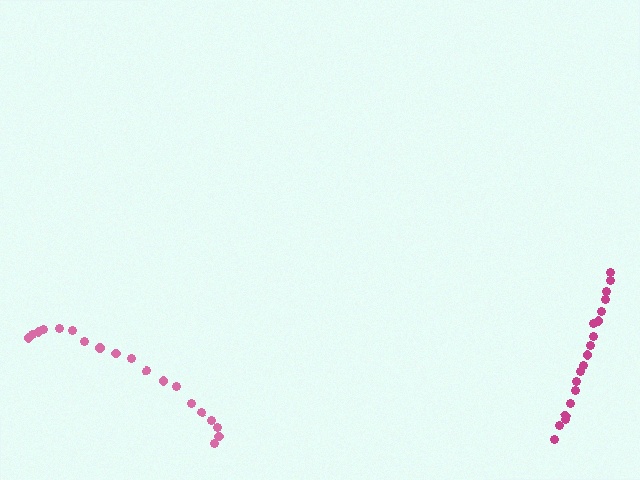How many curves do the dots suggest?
There are 2 distinct paths.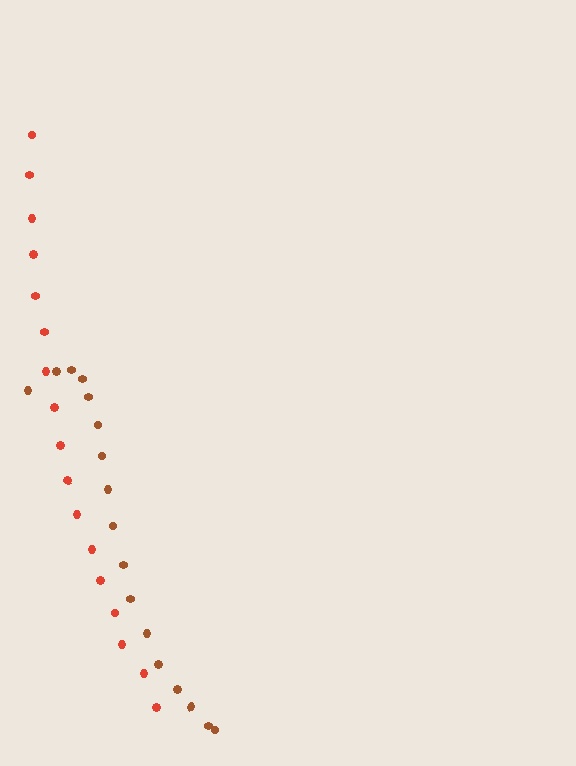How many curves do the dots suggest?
There are 2 distinct paths.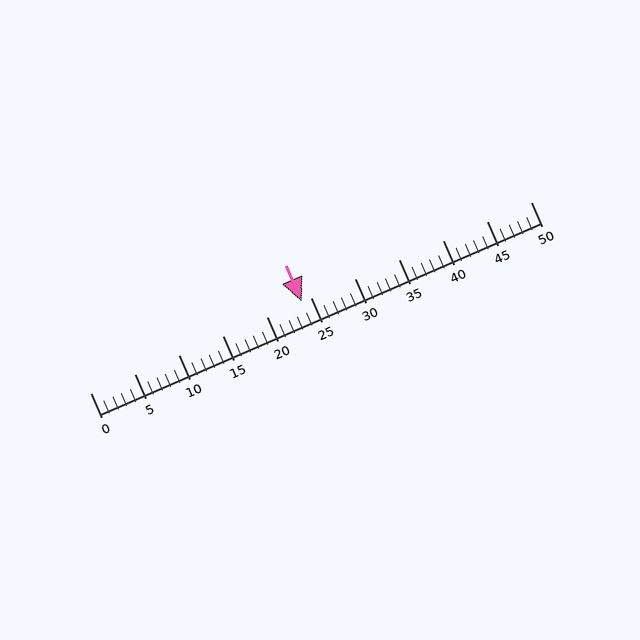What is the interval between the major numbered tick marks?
The major tick marks are spaced 5 units apart.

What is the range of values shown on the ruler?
The ruler shows values from 0 to 50.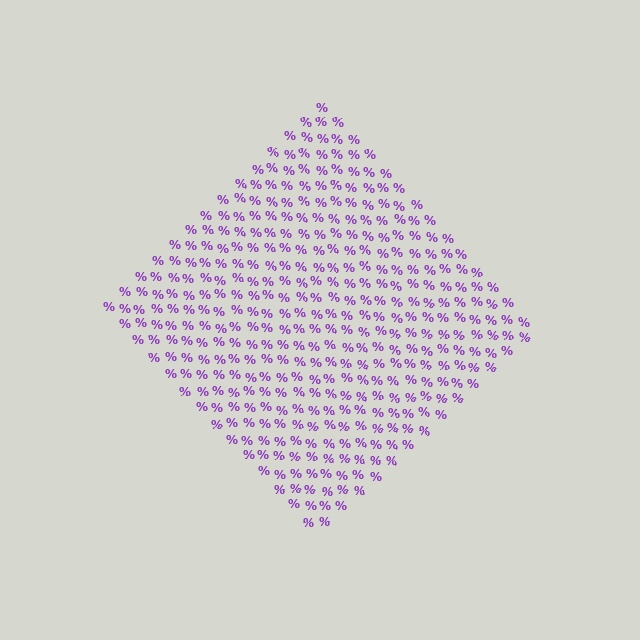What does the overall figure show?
The overall figure shows a diamond.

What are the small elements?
The small elements are percent signs.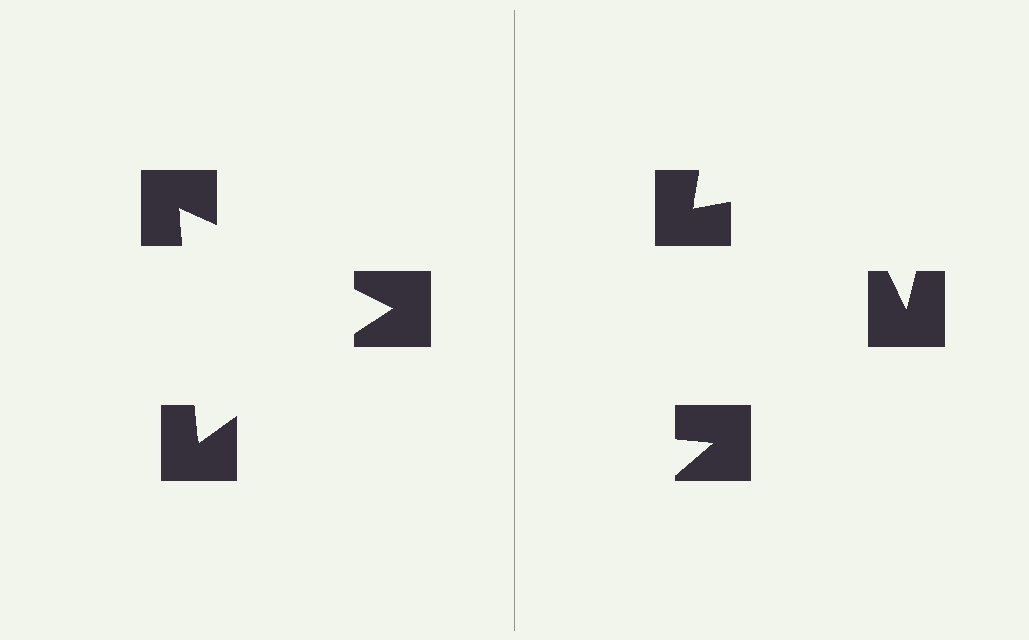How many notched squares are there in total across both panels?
6 — 3 on each side.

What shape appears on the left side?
An illusory triangle.